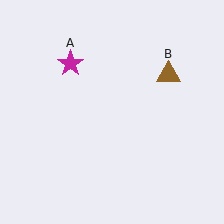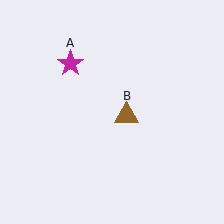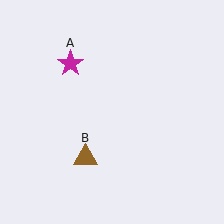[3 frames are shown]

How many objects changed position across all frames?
1 object changed position: brown triangle (object B).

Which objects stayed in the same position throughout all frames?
Magenta star (object A) remained stationary.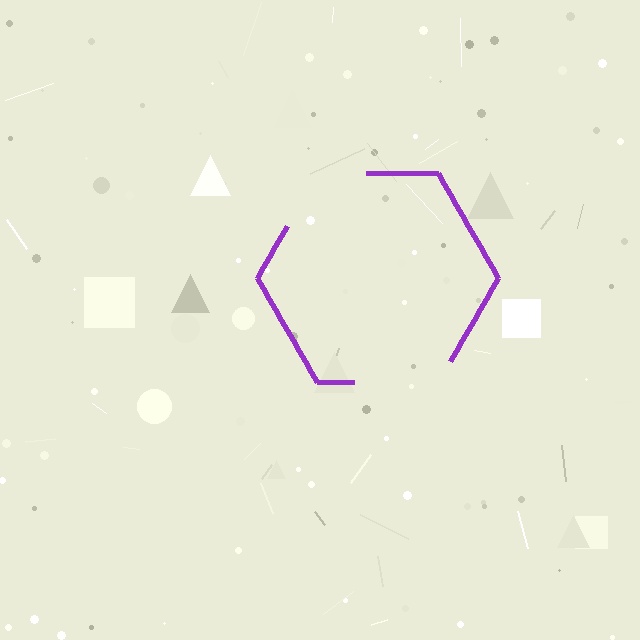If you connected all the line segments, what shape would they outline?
They would outline a hexagon.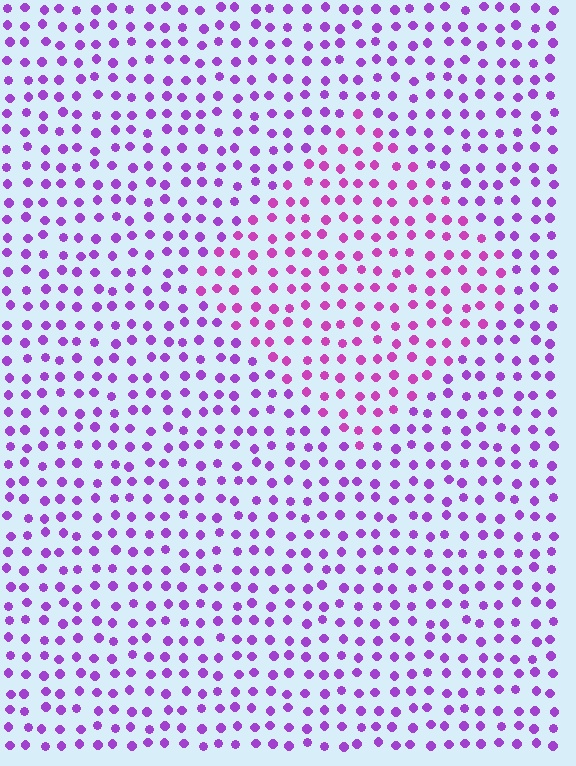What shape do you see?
I see a diamond.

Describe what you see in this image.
The image is filled with small purple elements in a uniform arrangement. A diamond-shaped region is visible where the elements are tinted to a slightly different hue, forming a subtle color boundary.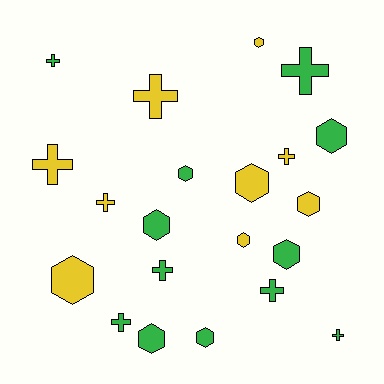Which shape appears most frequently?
Hexagon, with 11 objects.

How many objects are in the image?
There are 21 objects.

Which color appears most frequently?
Green, with 12 objects.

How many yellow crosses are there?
There are 4 yellow crosses.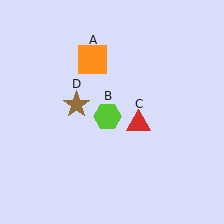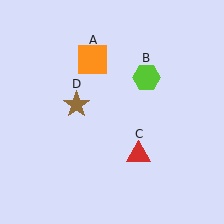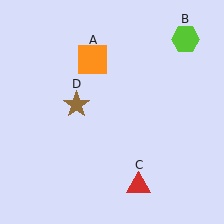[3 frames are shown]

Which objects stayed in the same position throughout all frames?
Orange square (object A) and brown star (object D) remained stationary.